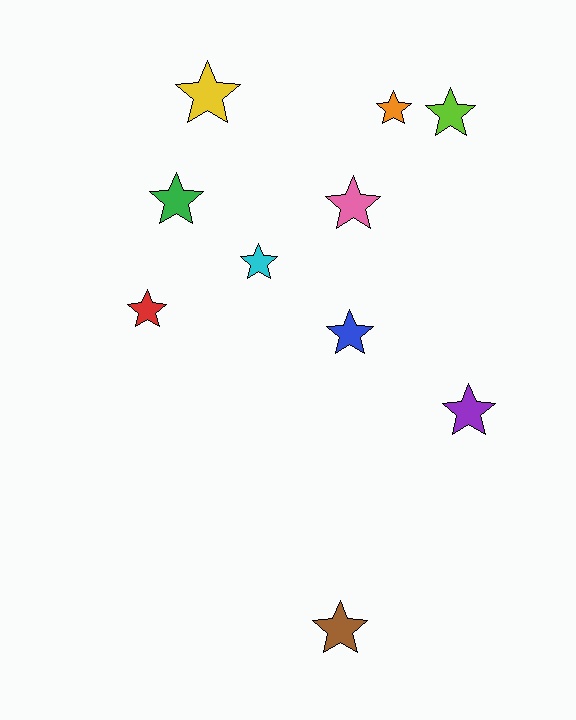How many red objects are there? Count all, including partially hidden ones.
There is 1 red object.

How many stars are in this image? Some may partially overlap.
There are 10 stars.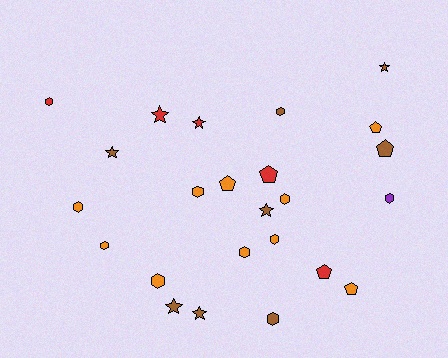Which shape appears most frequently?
Hexagon, with 11 objects.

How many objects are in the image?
There are 24 objects.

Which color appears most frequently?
Orange, with 10 objects.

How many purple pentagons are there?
There are no purple pentagons.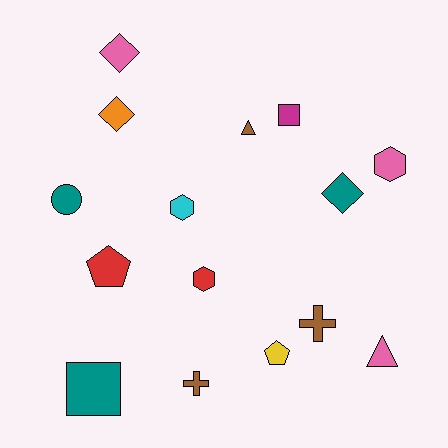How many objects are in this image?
There are 15 objects.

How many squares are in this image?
There are 2 squares.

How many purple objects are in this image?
There are no purple objects.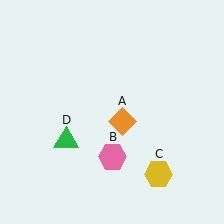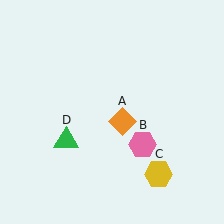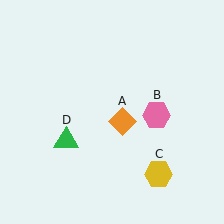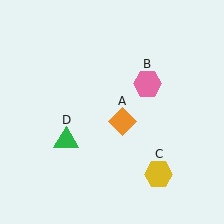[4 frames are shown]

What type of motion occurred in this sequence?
The pink hexagon (object B) rotated counterclockwise around the center of the scene.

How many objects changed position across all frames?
1 object changed position: pink hexagon (object B).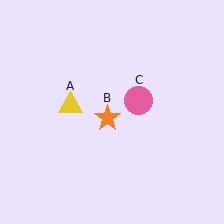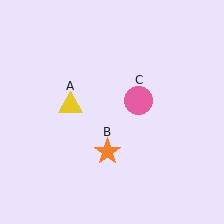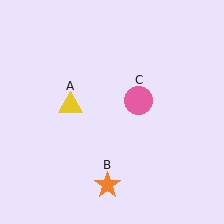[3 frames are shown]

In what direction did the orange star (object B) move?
The orange star (object B) moved down.